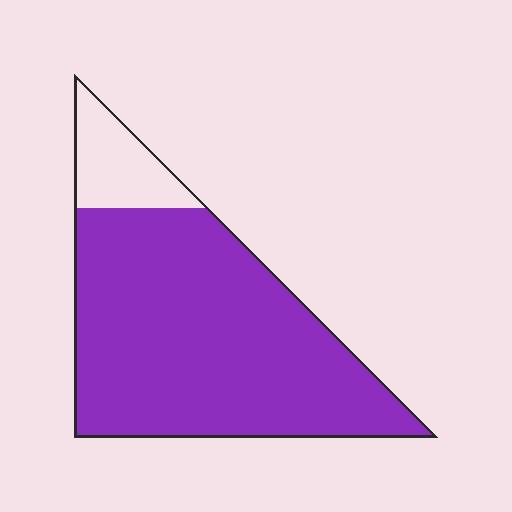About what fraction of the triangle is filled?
About seven eighths (7/8).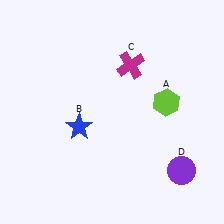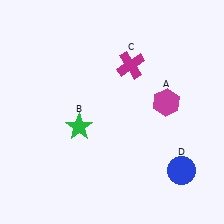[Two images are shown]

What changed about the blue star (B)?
In Image 1, B is blue. In Image 2, it changed to green.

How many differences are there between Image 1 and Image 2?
There are 3 differences between the two images.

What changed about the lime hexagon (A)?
In Image 1, A is lime. In Image 2, it changed to magenta.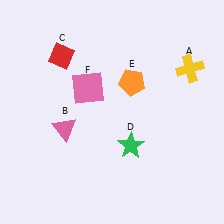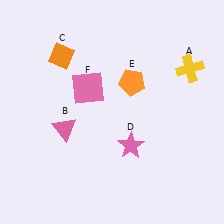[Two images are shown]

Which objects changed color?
C changed from red to orange. D changed from green to pink.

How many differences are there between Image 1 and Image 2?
There are 2 differences between the two images.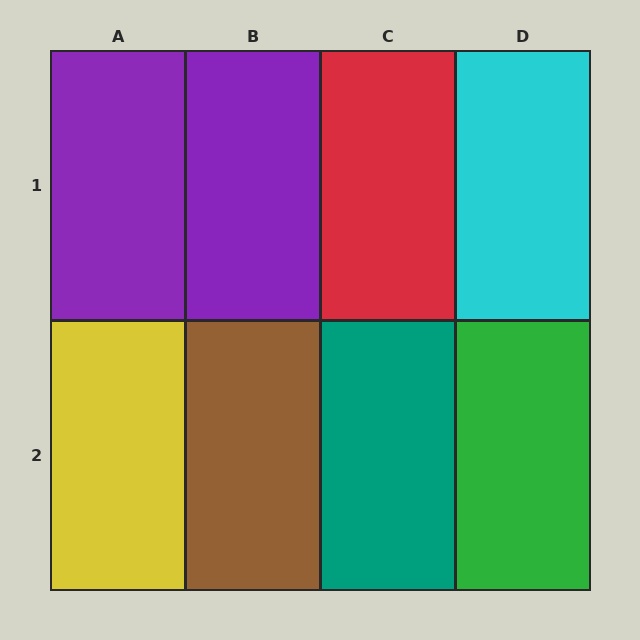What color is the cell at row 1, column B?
Purple.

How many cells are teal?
1 cell is teal.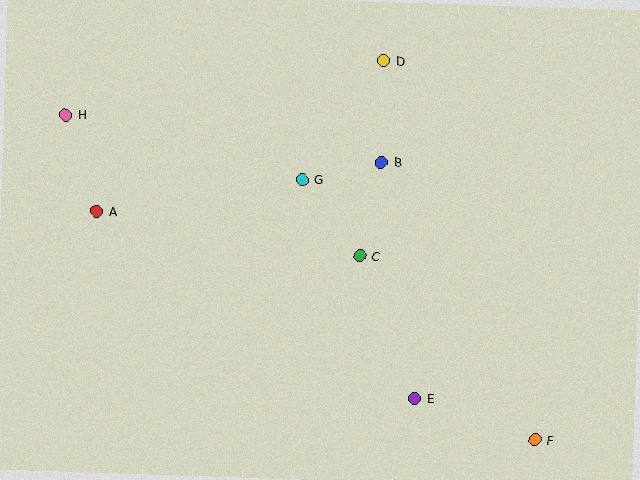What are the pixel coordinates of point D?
Point D is at (384, 61).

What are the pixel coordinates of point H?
Point H is at (66, 115).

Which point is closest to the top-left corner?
Point H is closest to the top-left corner.